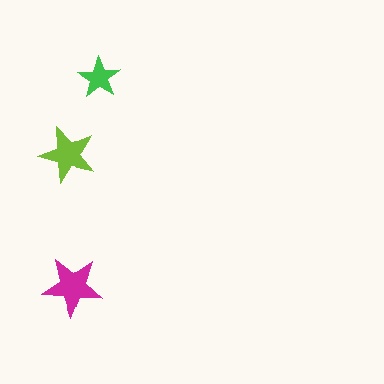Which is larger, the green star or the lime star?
The lime one.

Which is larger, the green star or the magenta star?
The magenta one.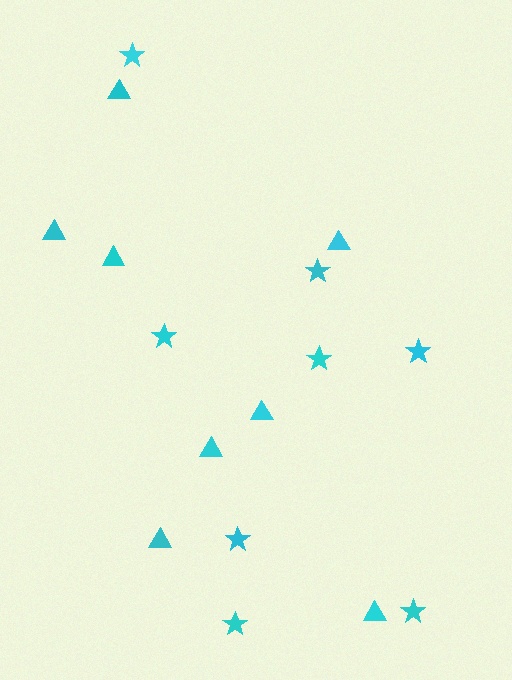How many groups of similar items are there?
There are 2 groups: one group of triangles (8) and one group of stars (8).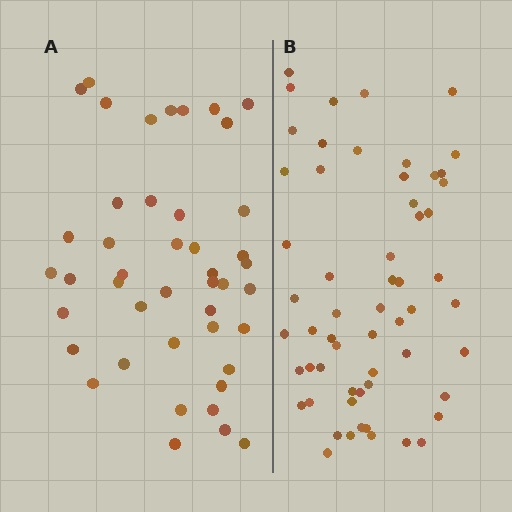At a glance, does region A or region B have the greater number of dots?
Region B (the right region) has more dots.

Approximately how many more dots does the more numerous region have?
Region B has approximately 15 more dots than region A.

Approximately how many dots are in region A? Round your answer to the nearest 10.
About 40 dots. (The exact count is 44, which rounds to 40.)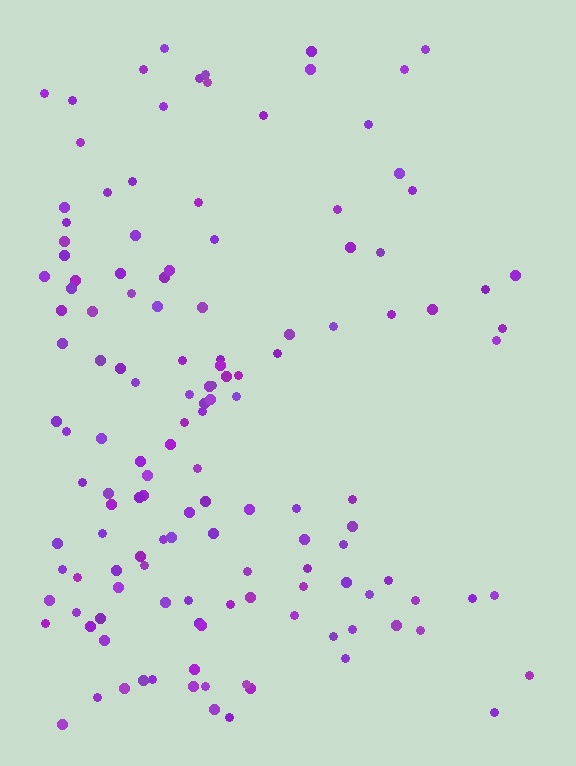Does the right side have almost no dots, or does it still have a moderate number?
Still a moderate number, just noticeably fewer than the left.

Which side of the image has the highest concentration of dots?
The left.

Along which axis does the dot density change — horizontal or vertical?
Horizontal.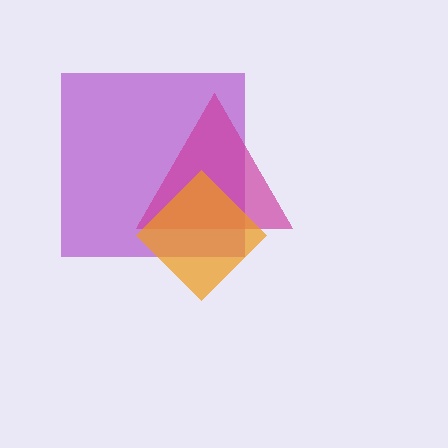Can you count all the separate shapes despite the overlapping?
Yes, there are 3 separate shapes.